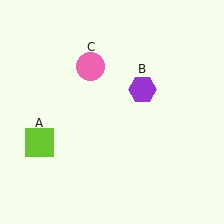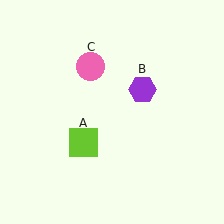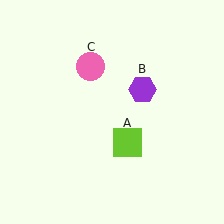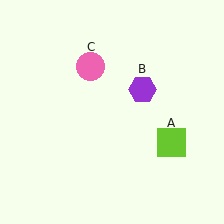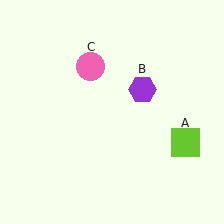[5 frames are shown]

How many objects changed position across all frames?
1 object changed position: lime square (object A).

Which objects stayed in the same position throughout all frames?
Purple hexagon (object B) and pink circle (object C) remained stationary.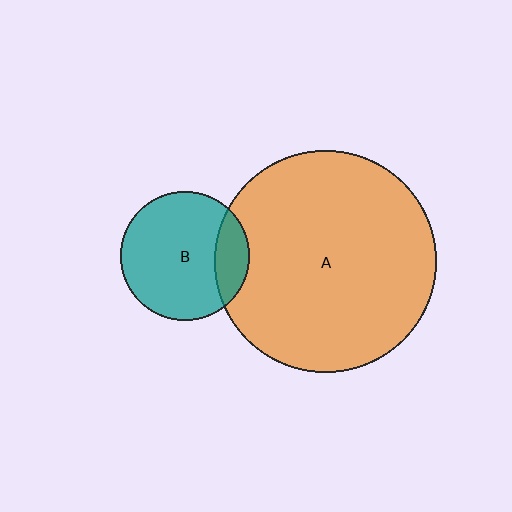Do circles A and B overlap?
Yes.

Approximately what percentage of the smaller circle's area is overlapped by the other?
Approximately 20%.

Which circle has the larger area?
Circle A (orange).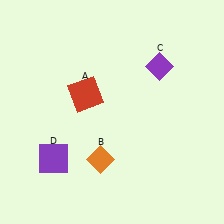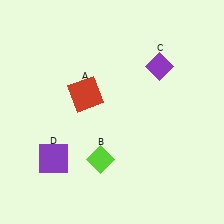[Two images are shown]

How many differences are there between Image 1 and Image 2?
There is 1 difference between the two images.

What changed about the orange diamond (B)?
In Image 1, B is orange. In Image 2, it changed to lime.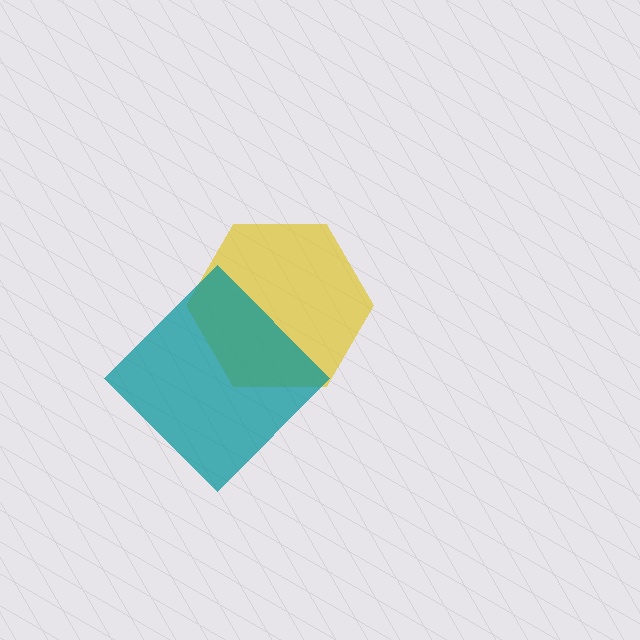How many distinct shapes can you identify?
There are 2 distinct shapes: a yellow hexagon, a teal diamond.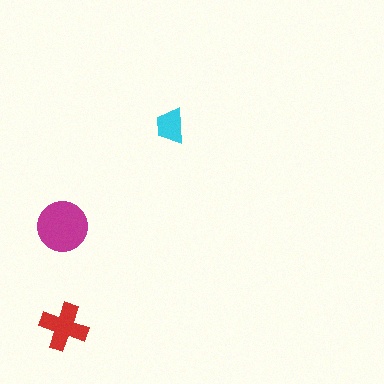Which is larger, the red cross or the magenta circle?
The magenta circle.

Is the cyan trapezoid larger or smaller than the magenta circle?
Smaller.